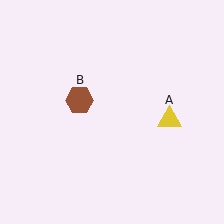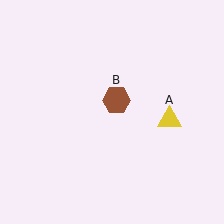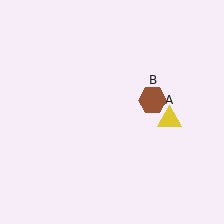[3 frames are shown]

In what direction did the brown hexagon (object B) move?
The brown hexagon (object B) moved right.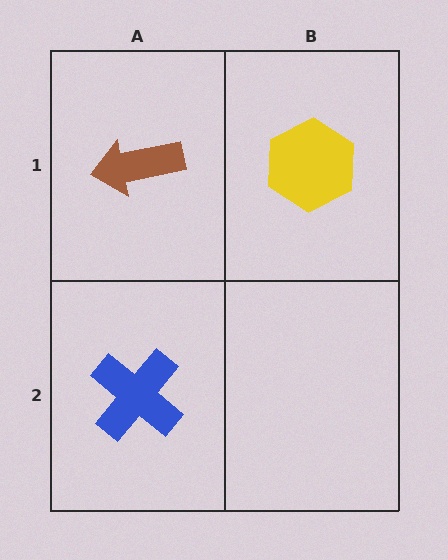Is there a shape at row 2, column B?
No, that cell is empty.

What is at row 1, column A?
A brown arrow.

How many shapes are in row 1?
2 shapes.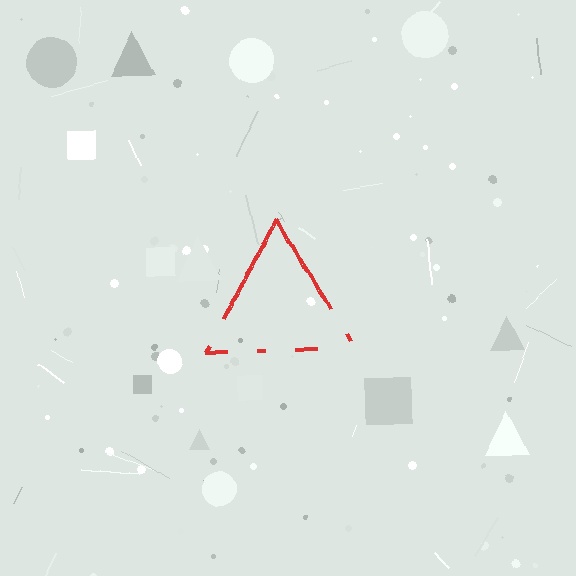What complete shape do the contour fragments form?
The contour fragments form a triangle.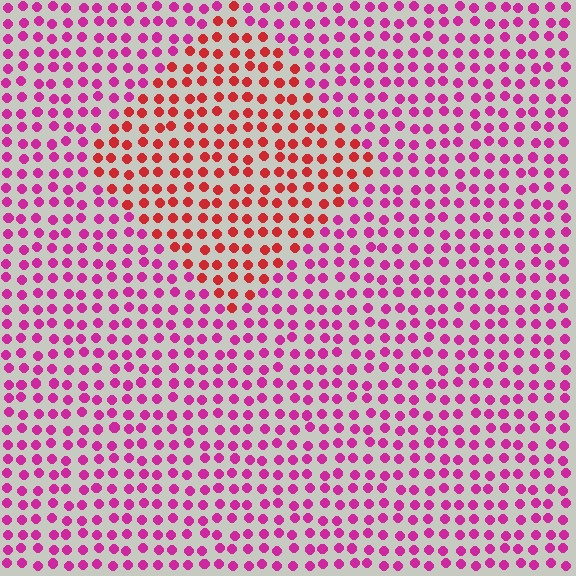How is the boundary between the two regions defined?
The boundary is defined purely by a slight shift in hue (about 41 degrees). Spacing, size, and orientation are identical on both sides.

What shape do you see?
I see a diamond.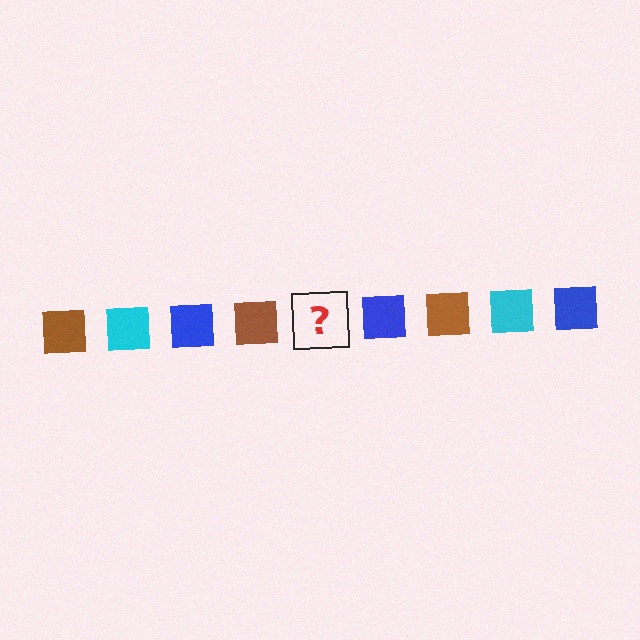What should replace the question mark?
The question mark should be replaced with a cyan square.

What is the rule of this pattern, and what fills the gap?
The rule is that the pattern cycles through brown, cyan, blue squares. The gap should be filled with a cyan square.